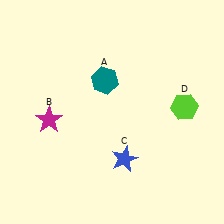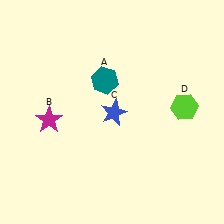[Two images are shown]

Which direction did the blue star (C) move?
The blue star (C) moved up.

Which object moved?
The blue star (C) moved up.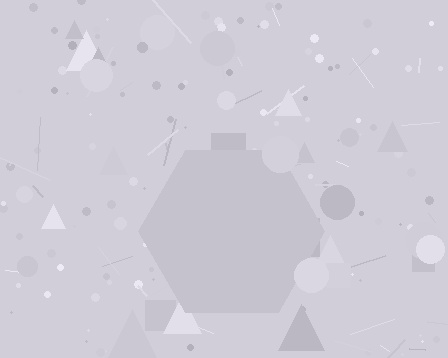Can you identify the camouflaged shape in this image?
The camouflaged shape is a hexagon.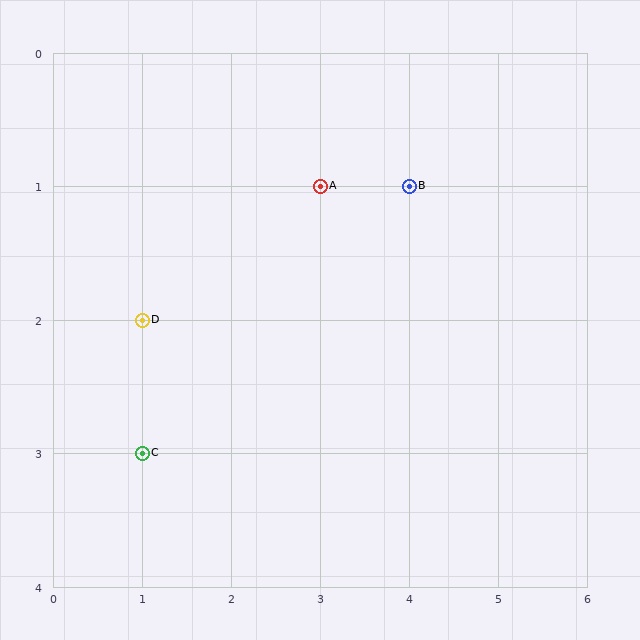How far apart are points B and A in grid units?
Points B and A are 1 column apart.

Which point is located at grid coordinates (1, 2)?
Point D is at (1, 2).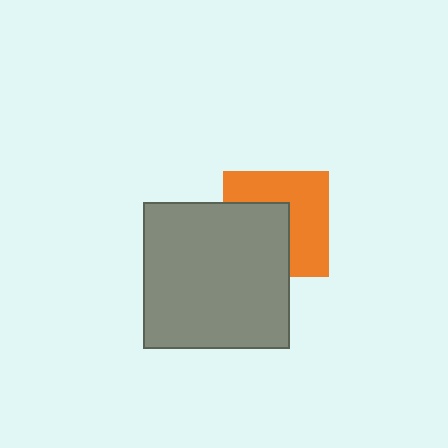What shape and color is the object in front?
The object in front is a gray square.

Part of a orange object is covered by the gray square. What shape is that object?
It is a square.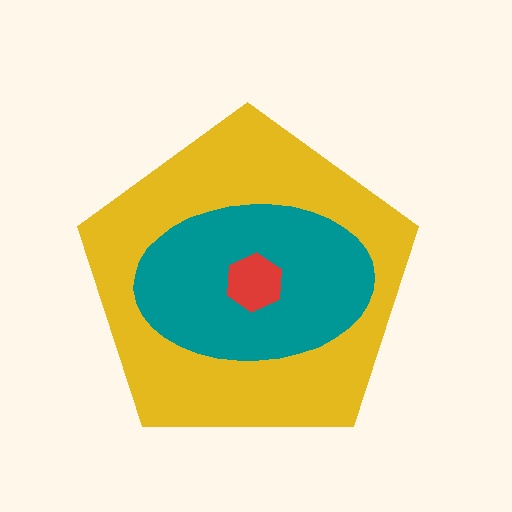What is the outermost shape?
The yellow pentagon.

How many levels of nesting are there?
3.